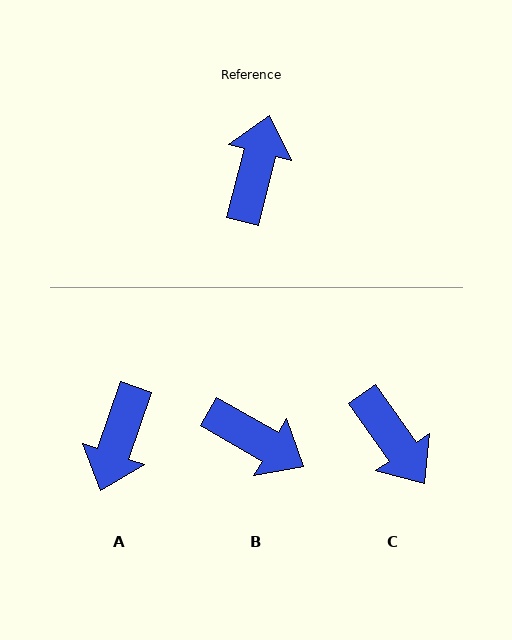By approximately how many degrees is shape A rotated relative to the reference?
Approximately 175 degrees counter-clockwise.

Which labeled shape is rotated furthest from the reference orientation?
A, about 175 degrees away.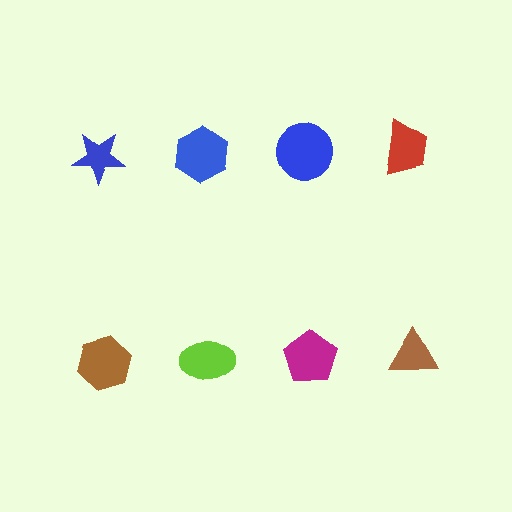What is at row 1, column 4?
A red trapezoid.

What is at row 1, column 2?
A blue hexagon.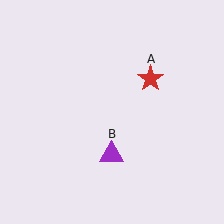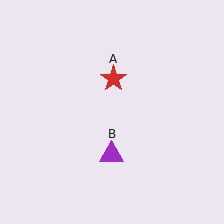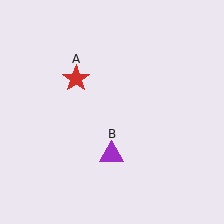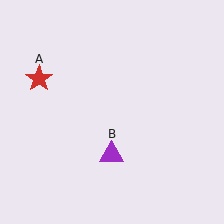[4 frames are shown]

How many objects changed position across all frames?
1 object changed position: red star (object A).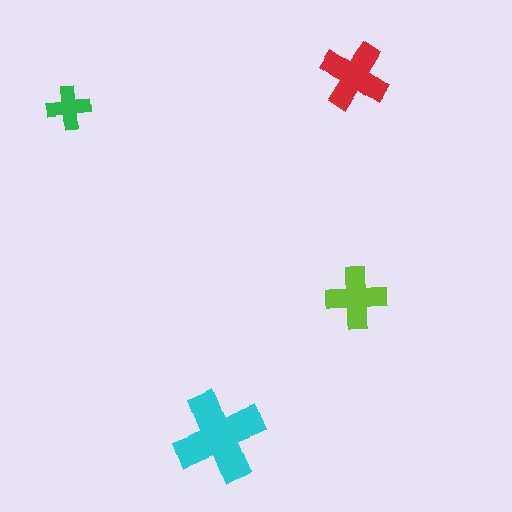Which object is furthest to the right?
The red cross is rightmost.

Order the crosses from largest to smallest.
the cyan one, the red one, the lime one, the green one.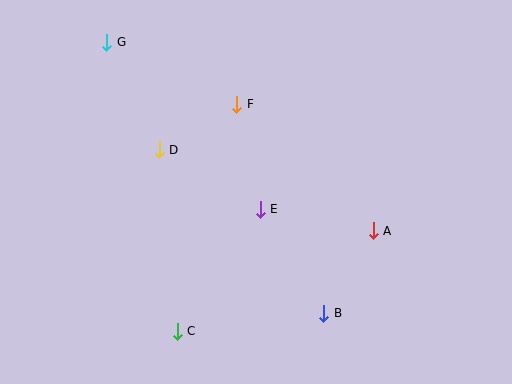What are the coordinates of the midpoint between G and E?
The midpoint between G and E is at (183, 126).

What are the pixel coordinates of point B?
Point B is at (324, 313).